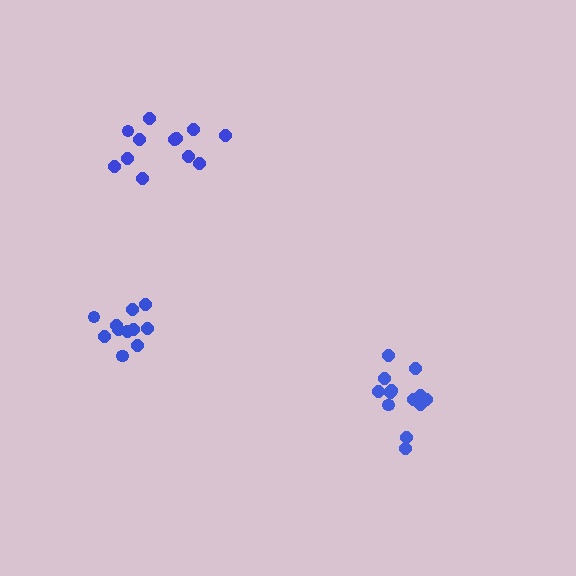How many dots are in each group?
Group 1: 13 dots, Group 2: 12 dots, Group 3: 11 dots (36 total).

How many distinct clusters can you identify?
There are 3 distinct clusters.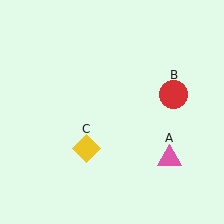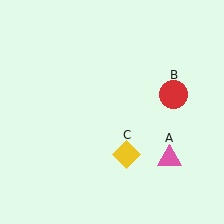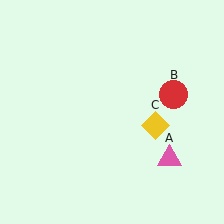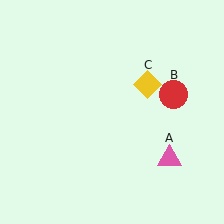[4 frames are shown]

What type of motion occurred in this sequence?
The yellow diamond (object C) rotated counterclockwise around the center of the scene.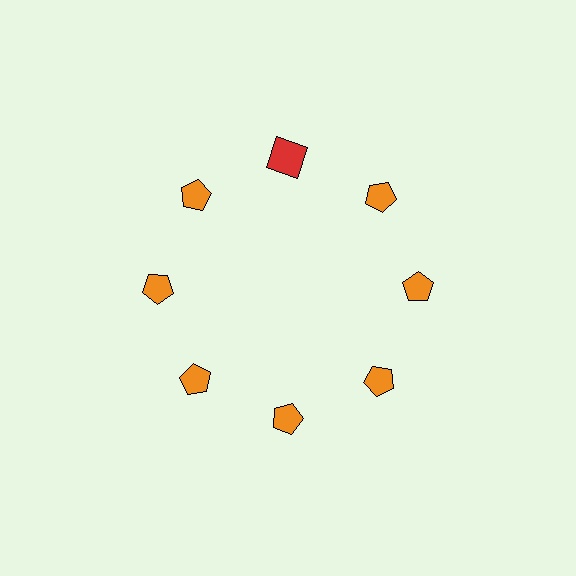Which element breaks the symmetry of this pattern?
The red square at roughly the 12 o'clock position breaks the symmetry. All other shapes are orange pentagons.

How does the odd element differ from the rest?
It differs in both color (red instead of orange) and shape (square instead of pentagon).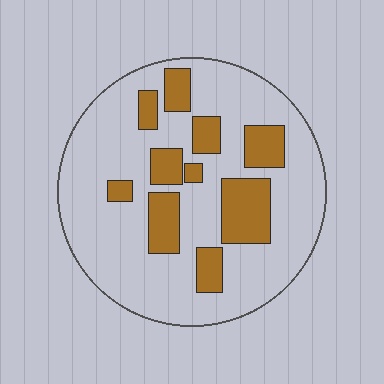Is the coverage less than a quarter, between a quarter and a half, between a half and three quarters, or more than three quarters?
Less than a quarter.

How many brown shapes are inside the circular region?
10.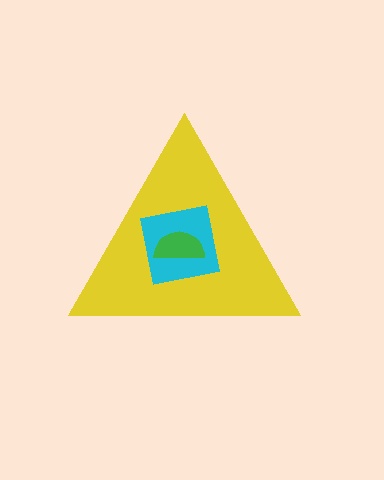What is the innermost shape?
The green semicircle.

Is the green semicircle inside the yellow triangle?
Yes.